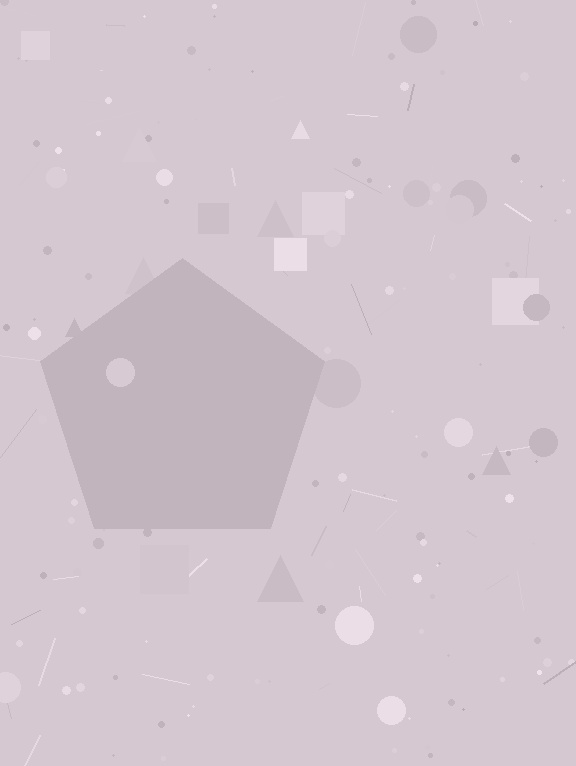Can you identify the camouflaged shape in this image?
The camouflaged shape is a pentagon.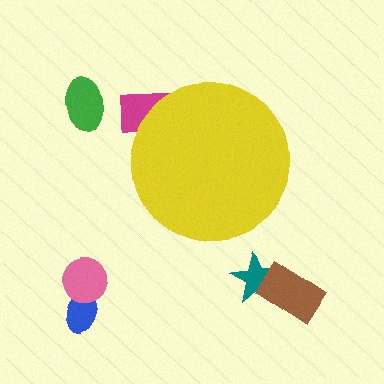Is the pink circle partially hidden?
No, the pink circle is fully visible.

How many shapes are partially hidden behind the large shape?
1 shape is partially hidden.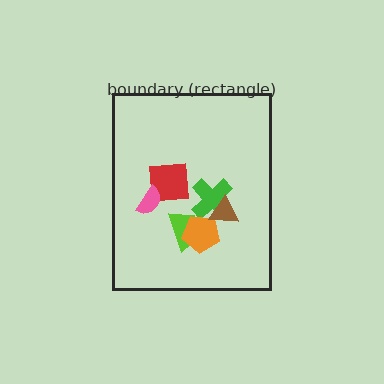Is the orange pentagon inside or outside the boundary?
Inside.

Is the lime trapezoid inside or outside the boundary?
Inside.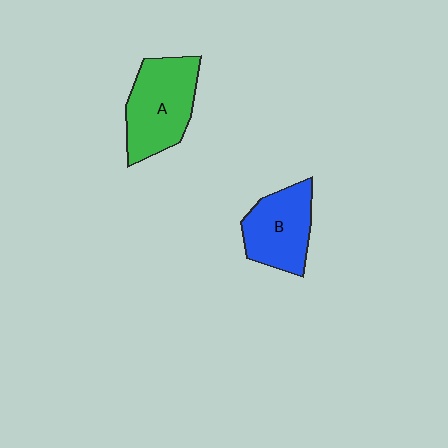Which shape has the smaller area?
Shape B (blue).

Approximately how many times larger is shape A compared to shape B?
Approximately 1.2 times.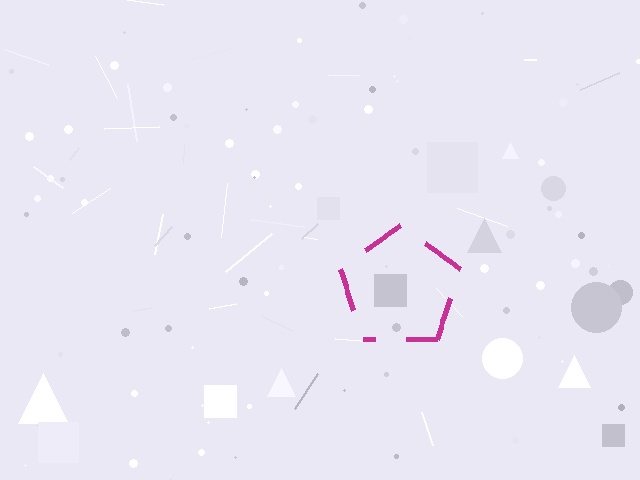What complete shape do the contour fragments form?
The contour fragments form a pentagon.